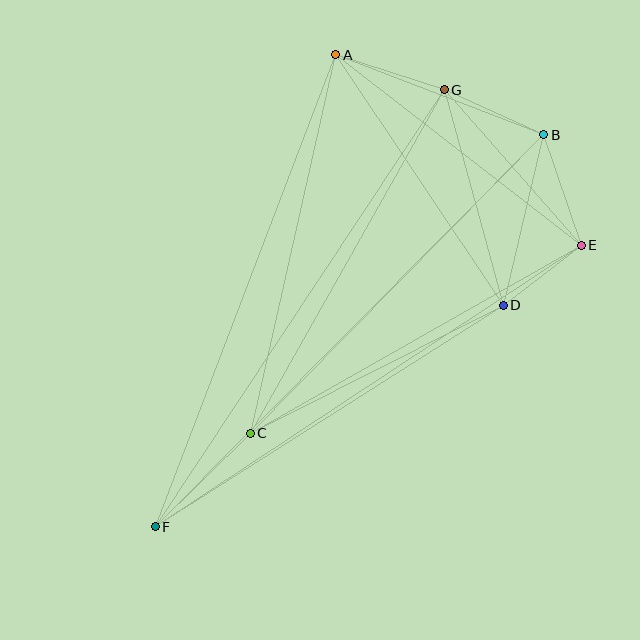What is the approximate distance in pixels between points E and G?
The distance between E and G is approximately 207 pixels.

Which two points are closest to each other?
Points D and E are closest to each other.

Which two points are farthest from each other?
Points B and F are farthest from each other.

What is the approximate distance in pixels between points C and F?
The distance between C and F is approximately 133 pixels.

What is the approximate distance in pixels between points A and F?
The distance between A and F is approximately 505 pixels.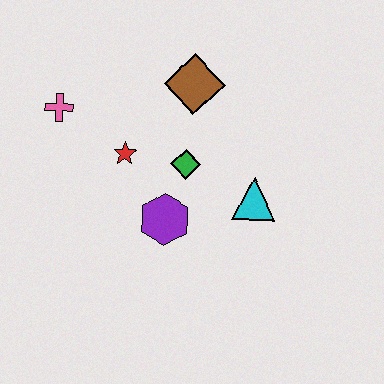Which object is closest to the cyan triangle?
The green diamond is closest to the cyan triangle.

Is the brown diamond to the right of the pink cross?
Yes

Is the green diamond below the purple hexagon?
No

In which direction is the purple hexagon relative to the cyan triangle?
The purple hexagon is to the left of the cyan triangle.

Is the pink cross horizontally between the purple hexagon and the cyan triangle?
No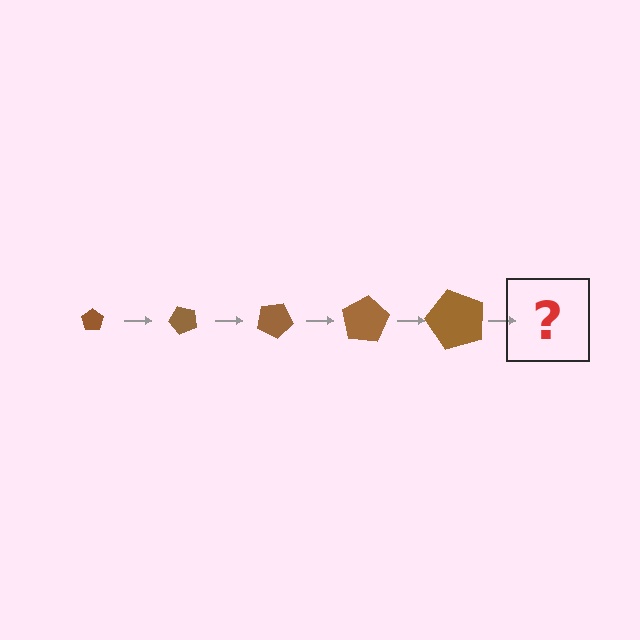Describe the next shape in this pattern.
It should be a pentagon, larger than the previous one and rotated 250 degrees from the start.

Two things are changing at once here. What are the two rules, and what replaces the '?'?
The two rules are that the pentagon grows larger each step and it rotates 50 degrees each step. The '?' should be a pentagon, larger than the previous one and rotated 250 degrees from the start.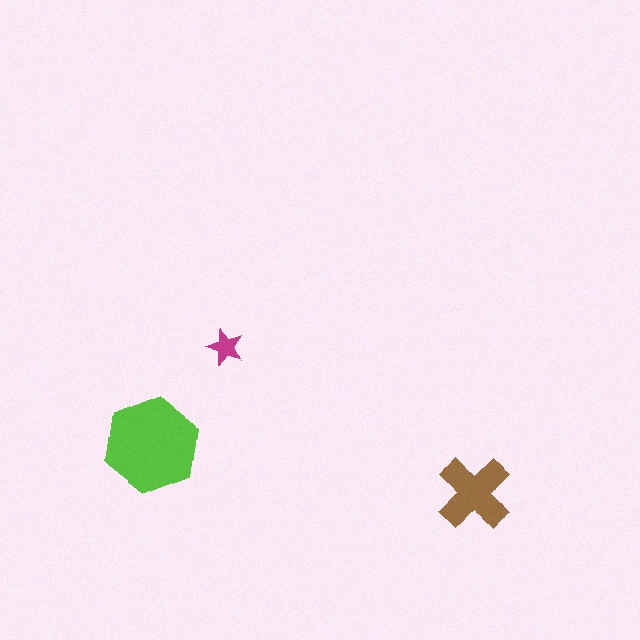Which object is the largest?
The lime hexagon.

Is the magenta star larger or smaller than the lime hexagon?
Smaller.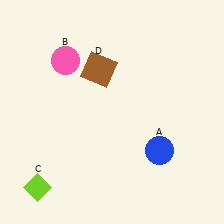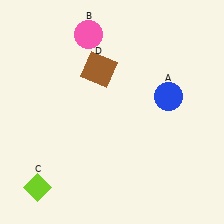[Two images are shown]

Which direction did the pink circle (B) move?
The pink circle (B) moved up.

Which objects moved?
The objects that moved are: the blue circle (A), the pink circle (B).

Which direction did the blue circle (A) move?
The blue circle (A) moved up.